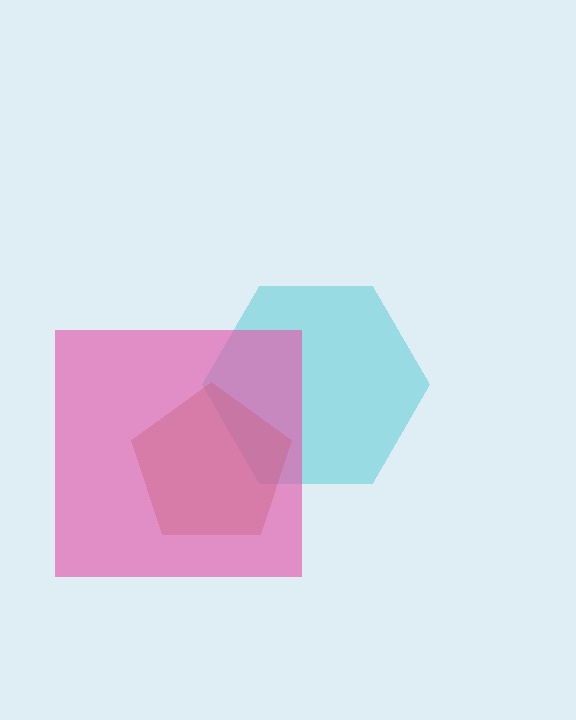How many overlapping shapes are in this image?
There are 3 overlapping shapes in the image.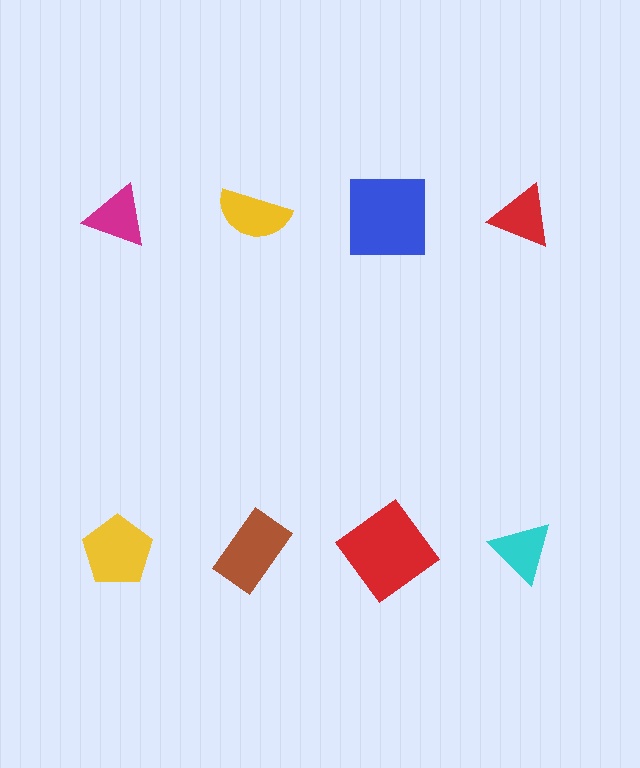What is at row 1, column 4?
A red triangle.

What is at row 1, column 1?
A magenta triangle.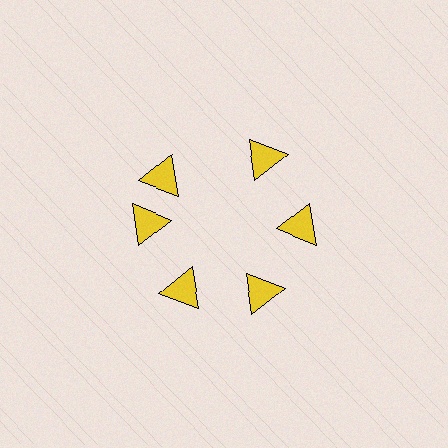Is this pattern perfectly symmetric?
No. The 6 yellow triangles are arranged in a ring, but one element near the 11 o'clock position is rotated out of alignment along the ring, breaking the 6-fold rotational symmetry.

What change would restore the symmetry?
The symmetry would be restored by rotating it back into even spacing with its neighbors so that all 6 triangles sit at equal angles and equal distance from the center.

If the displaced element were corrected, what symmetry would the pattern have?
It would have 6-fold rotational symmetry — the pattern would map onto itself every 60 degrees.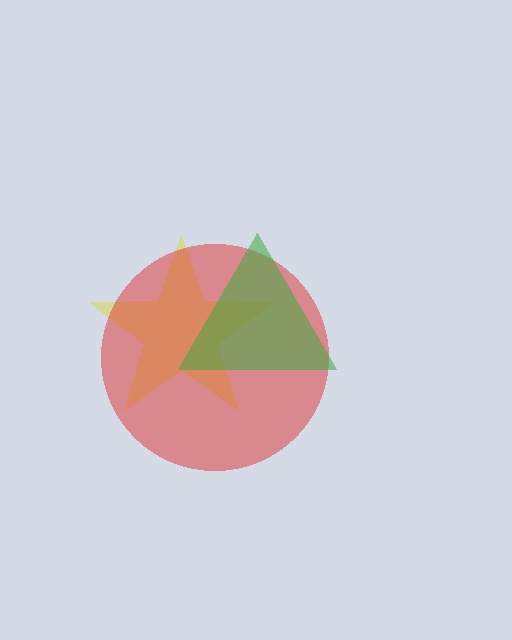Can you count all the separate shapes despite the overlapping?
Yes, there are 3 separate shapes.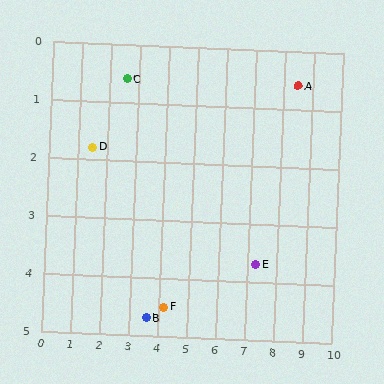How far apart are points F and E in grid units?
Points F and E are about 3.2 grid units apart.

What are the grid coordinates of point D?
Point D is at approximately (1.5, 1.8).